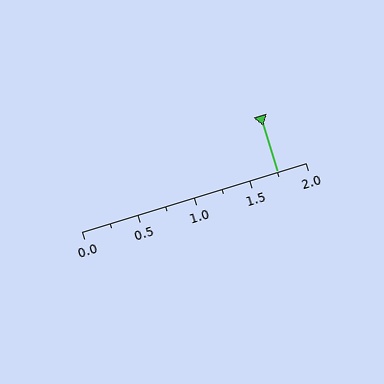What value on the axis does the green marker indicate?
The marker indicates approximately 1.75.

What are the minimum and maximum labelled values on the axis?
The axis runs from 0.0 to 2.0.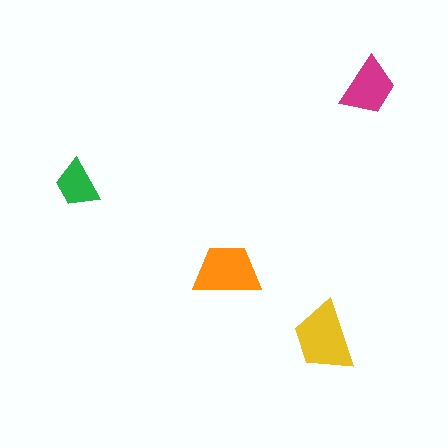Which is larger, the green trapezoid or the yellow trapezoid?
The yellow one.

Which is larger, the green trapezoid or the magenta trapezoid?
The magenta one.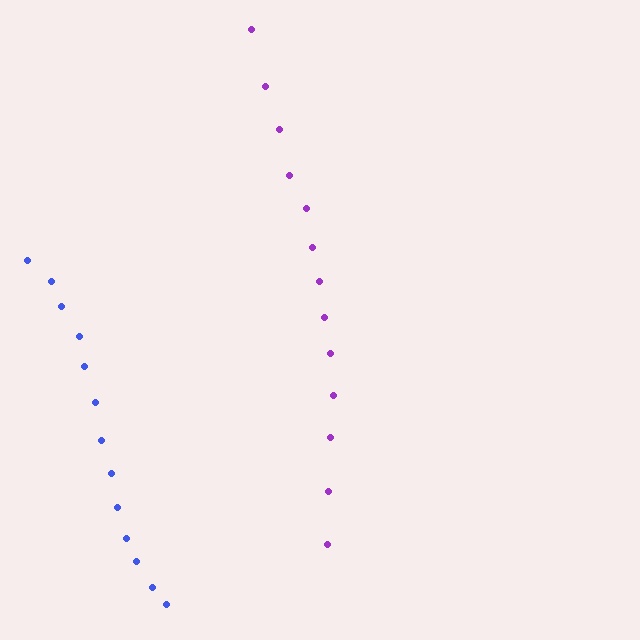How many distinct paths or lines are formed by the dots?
There are 2 distinct paths.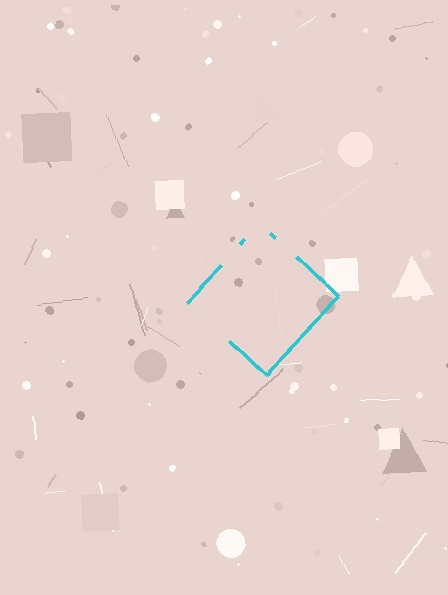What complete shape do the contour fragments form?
The contour fragments form a diamond.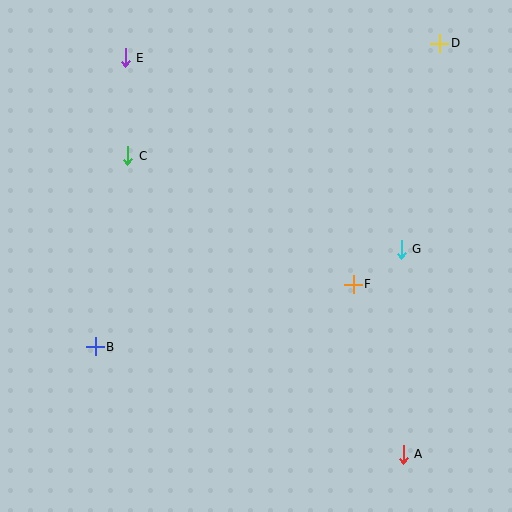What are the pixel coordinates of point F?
Point F is at (353, 284).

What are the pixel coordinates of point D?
Point D is at (440, 43).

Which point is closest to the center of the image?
Point F at (353, 284) is closest to the center.